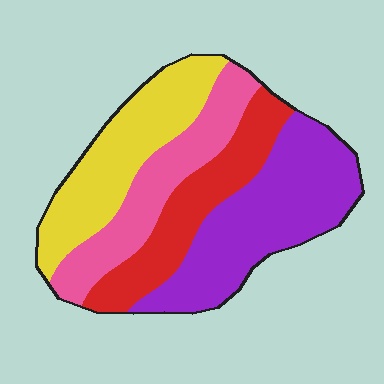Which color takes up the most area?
Purple, at roughly 35%.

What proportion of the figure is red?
Red covers about 20% of the figure.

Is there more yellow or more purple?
Purple.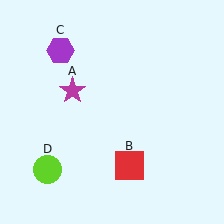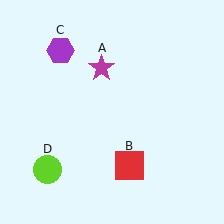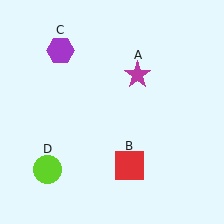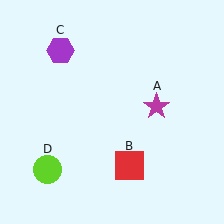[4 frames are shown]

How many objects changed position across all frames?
1 object changed position: magenta star (object A).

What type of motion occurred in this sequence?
The magenta star (object A) rotated clockwise around the center of the scene.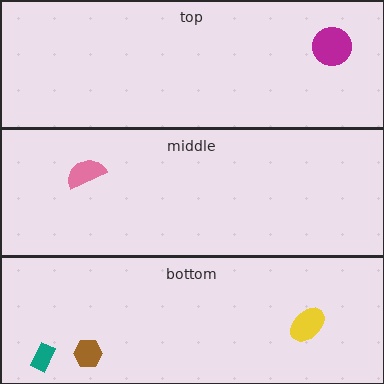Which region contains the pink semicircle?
The middle region.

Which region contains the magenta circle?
The top region.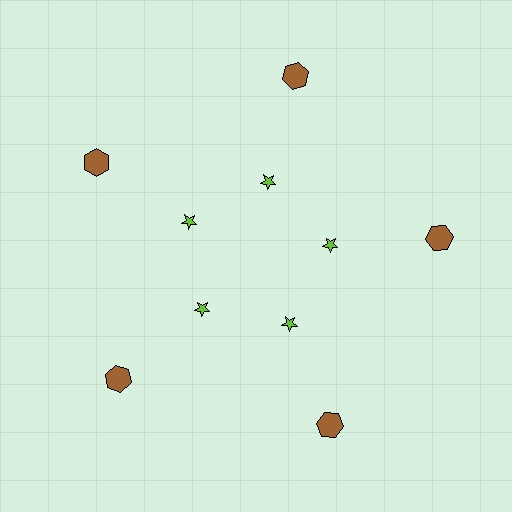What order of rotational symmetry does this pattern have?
This pattern has 5-fold rotational symmetry.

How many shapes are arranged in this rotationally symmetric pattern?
There are 10 shapes, arranged in 5 groups of 2.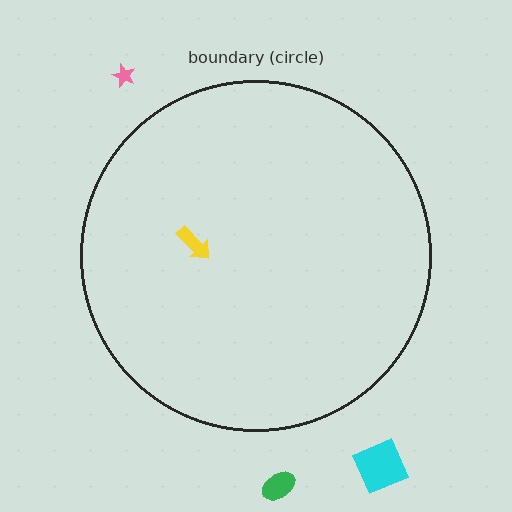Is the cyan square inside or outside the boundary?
Outside.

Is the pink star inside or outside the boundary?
Outside.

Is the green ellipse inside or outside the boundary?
Outside.